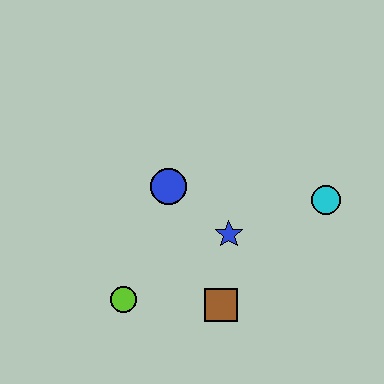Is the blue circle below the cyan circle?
No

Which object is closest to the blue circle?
The blue star is closest to the blue circle.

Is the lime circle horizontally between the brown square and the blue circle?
No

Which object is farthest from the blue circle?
The cyan circle is farthest from the blue circle.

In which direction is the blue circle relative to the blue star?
The blue circle is to the left of the blue star.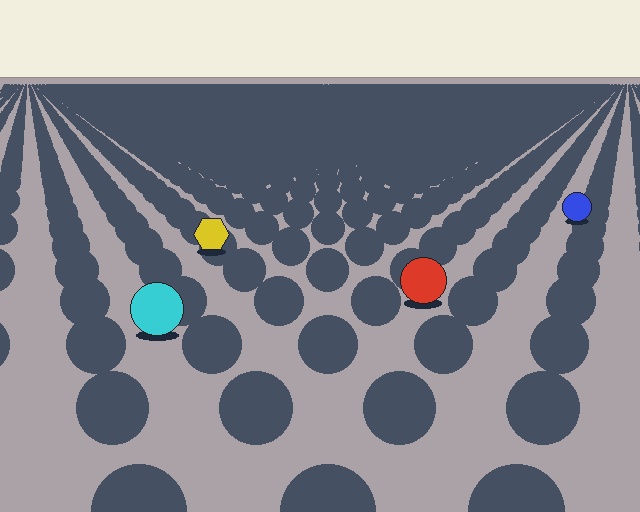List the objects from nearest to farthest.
From nearest to farthest: the cyan circle, the red circle, the yellow hexagon, the blue circle.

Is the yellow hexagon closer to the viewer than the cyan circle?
No. The cyan circle is closer — you can tell from the texture gradient: the ground texture is coarser near it.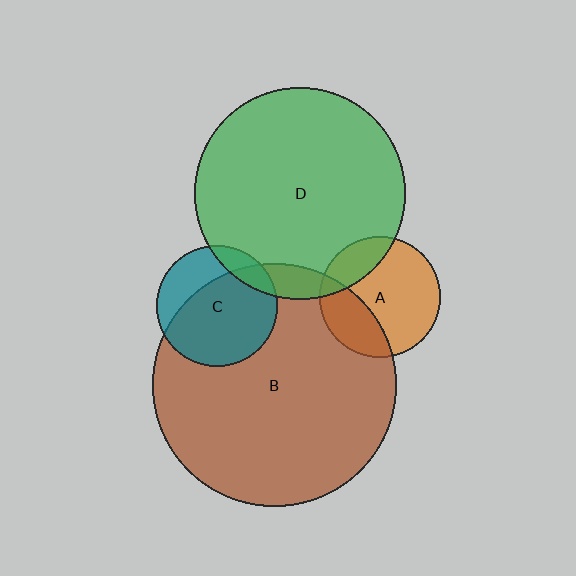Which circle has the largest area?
Circle B (brown).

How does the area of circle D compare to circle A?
Approximately 3.1 times.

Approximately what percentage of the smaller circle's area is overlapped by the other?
Approximately 15%.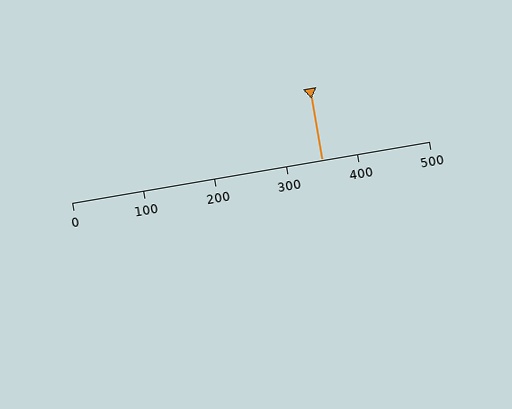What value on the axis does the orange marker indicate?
The marker indicates approximately 350.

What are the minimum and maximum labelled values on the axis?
The axis runs from 0 to 500.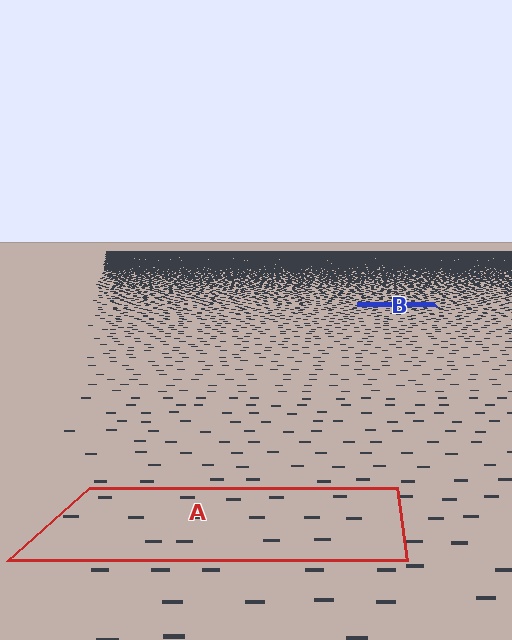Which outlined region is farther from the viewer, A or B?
Region B is farther from the viewer — the texture elements inside it appear smaller and more densely packed.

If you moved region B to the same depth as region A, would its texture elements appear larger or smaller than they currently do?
They would appear larger. At a closer depth, the same texture elements are projected at a bigger on-screen size.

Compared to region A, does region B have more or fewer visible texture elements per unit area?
Region B has more texture elements per unit area — they are packed more densely because it is farther away.